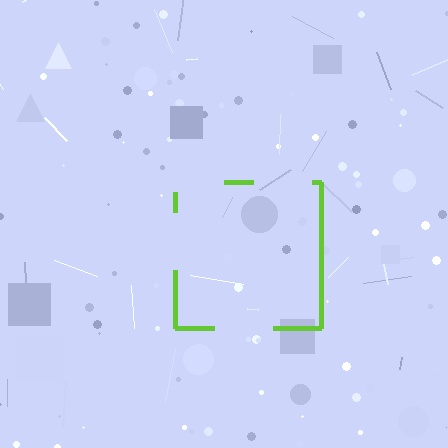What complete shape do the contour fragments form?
The contour fragments form a square.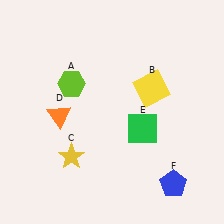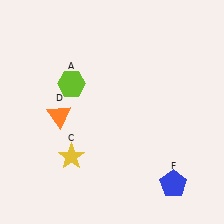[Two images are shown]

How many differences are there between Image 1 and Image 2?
There are 2 differences between the two images.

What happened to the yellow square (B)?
The yellow square (B) was removed in Image 2. It was in the top-right area of Image 1.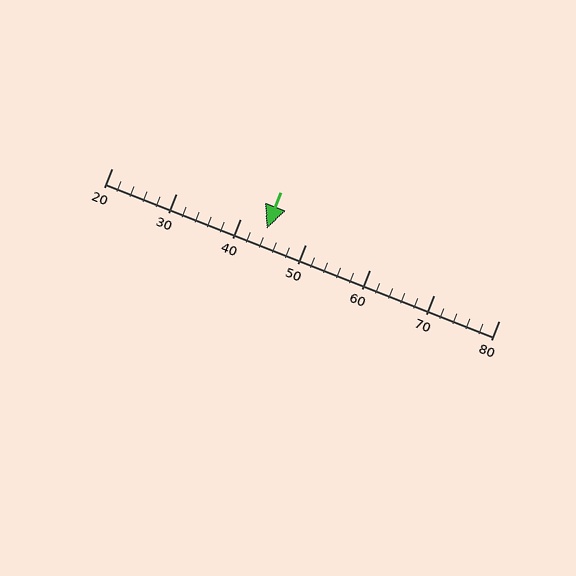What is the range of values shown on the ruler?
The ruler shows values from 20 to 80.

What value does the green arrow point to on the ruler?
The green arrow points to approximately 44.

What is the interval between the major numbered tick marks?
The major tick marks are spaced 10 units apart.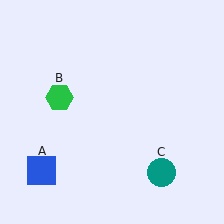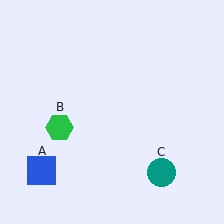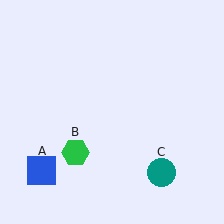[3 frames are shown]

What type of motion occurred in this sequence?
The green hexagon (object B) rotated counterclockwise around the center of the scene.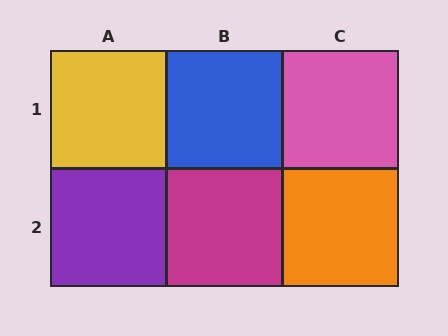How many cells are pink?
1 cell is pink.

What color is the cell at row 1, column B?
Blue.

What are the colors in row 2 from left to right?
Purple, magenta, orange.